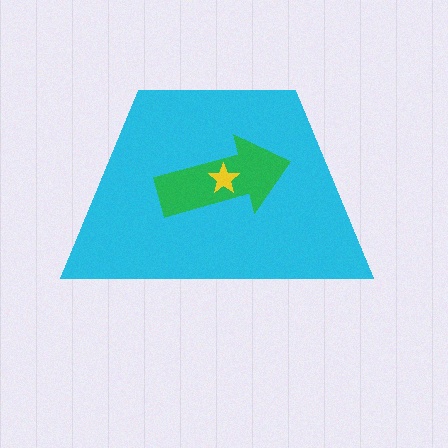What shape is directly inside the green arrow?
The yellow star.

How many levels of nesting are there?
3.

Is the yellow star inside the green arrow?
Yes.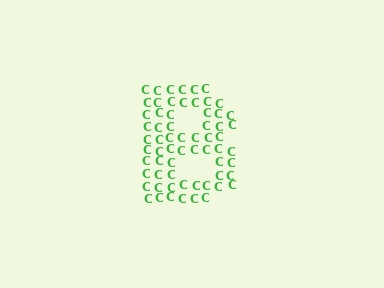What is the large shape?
The large shape is the letter B.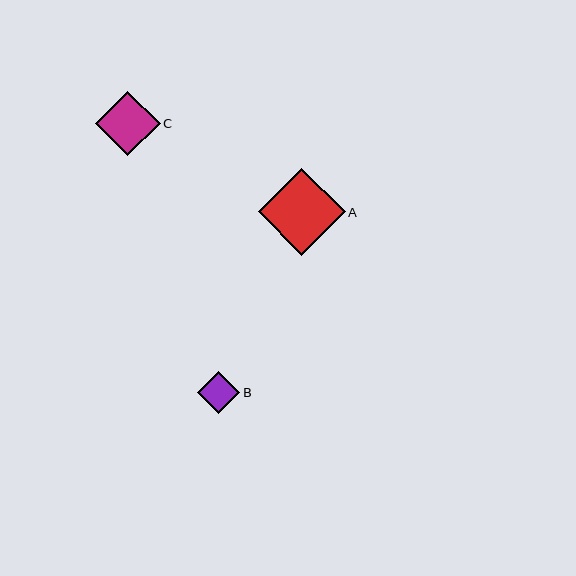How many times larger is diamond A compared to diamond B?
Diamond A is approximately 2.0 times the size of diamond B.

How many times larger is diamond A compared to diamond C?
Diamond A is approximately 1.4 times the size of diamond C.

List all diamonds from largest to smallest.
From largest to smallest: A, C, B.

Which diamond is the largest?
Diamond A is the largest with a size of approximately 87 pixels.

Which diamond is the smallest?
Diamond B is the smallest with a size of approximately 43 pixels.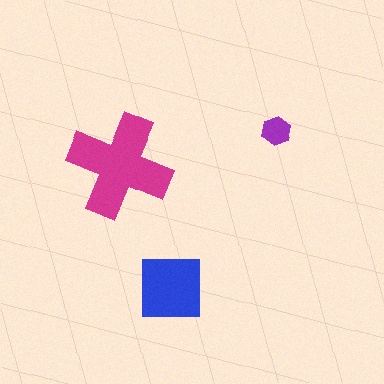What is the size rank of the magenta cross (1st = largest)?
1st.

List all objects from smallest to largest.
The purple hexagon, the blue square, the magenta cross.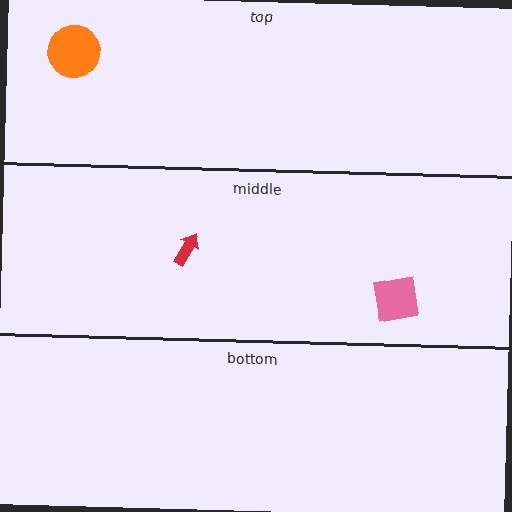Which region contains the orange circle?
The top region.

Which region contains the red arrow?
The middle region.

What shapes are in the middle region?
The pink square, the red arrow.